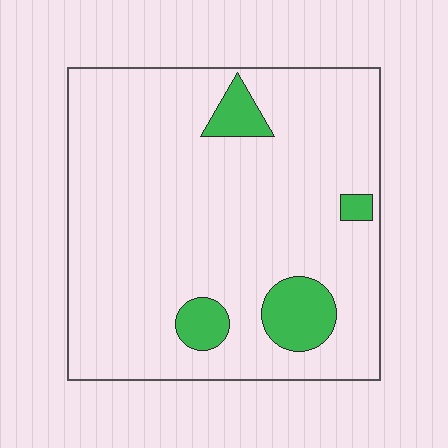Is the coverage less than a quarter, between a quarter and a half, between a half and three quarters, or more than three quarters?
Less than a quarter.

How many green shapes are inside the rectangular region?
4.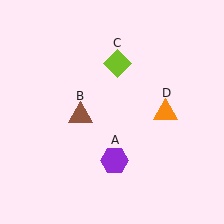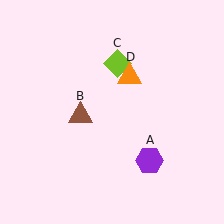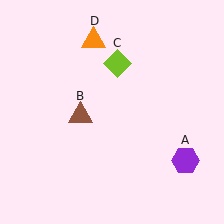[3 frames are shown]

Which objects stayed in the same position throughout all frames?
Brown triangle (object B) and lime diamond (object C) remained stationary.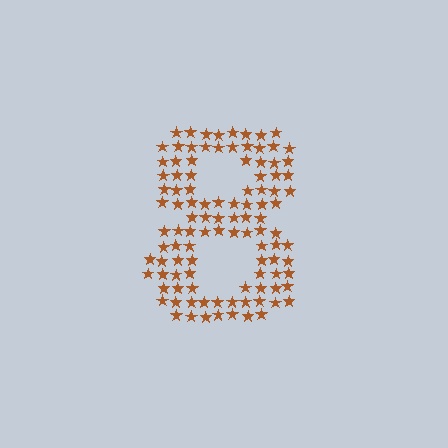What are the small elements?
The small elements are stars.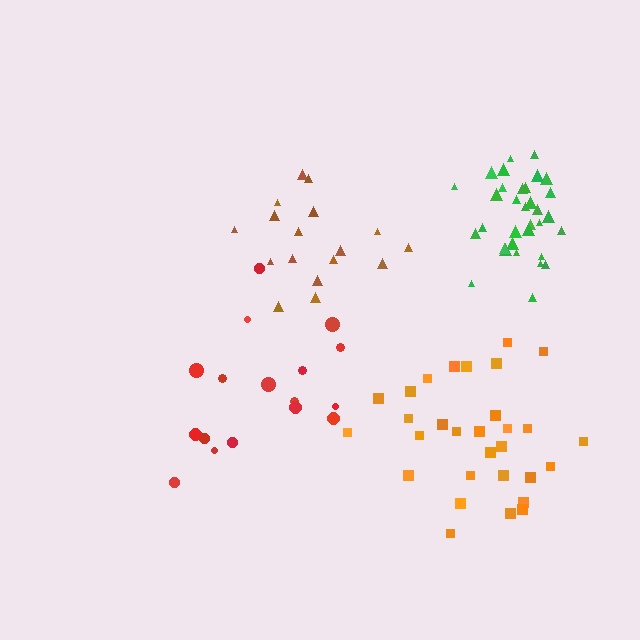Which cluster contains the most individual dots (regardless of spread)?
Green (33).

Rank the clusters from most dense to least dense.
green, orange, brown, red.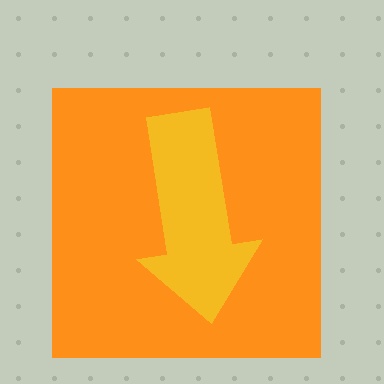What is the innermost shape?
The yellow arrow.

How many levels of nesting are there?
2.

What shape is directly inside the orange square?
The yellow arrow.